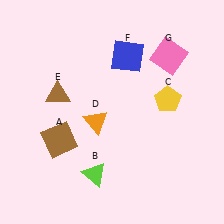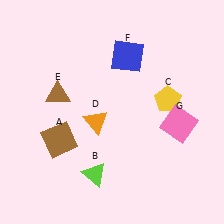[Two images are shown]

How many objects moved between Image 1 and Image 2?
1 object moved between the two images.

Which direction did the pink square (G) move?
The pink square (G) moved down.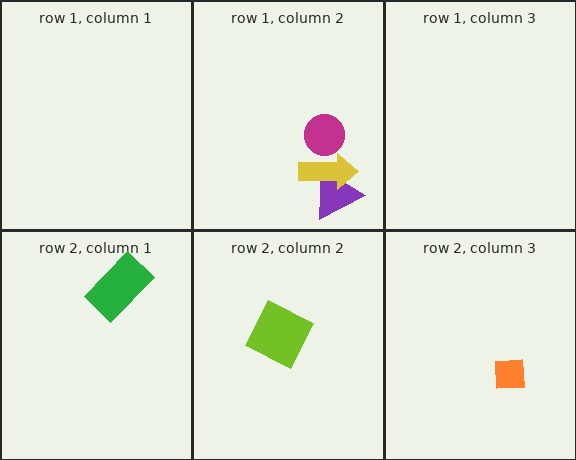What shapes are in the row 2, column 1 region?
The green rectangle.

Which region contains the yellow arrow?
The row 1, column 2 region.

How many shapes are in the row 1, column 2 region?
3.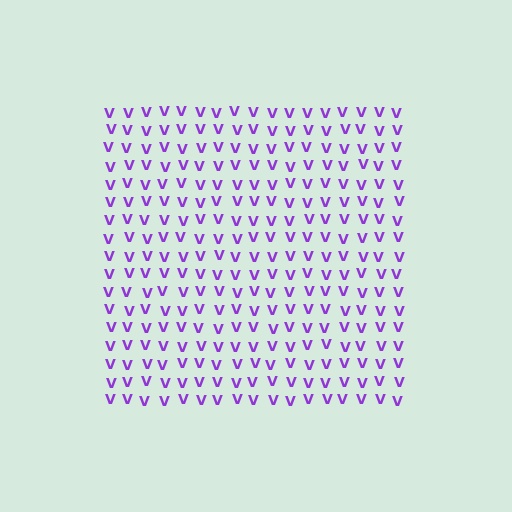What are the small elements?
The small elements are letter V's.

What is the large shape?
The large shape is a square.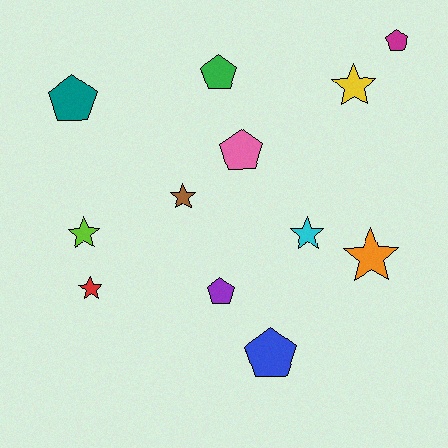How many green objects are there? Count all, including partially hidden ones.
There is 1 green object.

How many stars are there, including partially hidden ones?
There are 6 stars.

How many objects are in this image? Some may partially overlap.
There are 12 objects.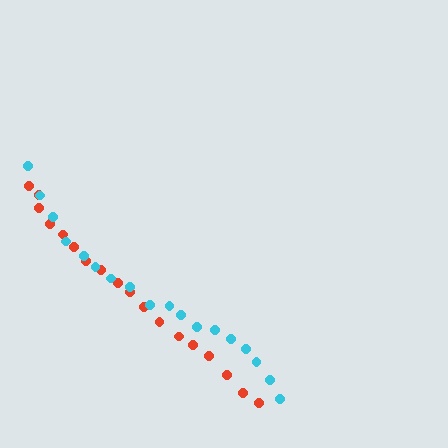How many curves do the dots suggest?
There are 2 distinct paths.